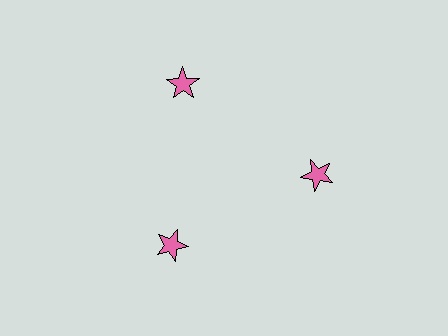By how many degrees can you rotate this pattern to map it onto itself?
The pattern maps onto itself every 120 degrees of rotation.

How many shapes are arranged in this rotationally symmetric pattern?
There are 3 shapes, arranged in 3 groups of 1.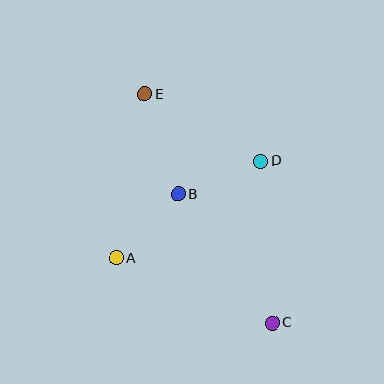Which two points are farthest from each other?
Points C and E are farthest from each other.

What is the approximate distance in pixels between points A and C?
The distance between A and C is approximately 169 pixels.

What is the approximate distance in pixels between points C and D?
The distance between C and D is approximately 162 pixels.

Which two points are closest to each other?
Points A and B are closest to each other.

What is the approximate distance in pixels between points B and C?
The distance between B and C is approximately 159 pixels.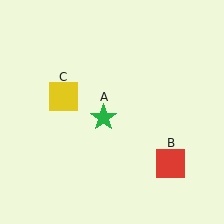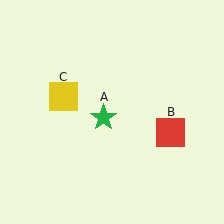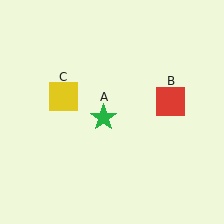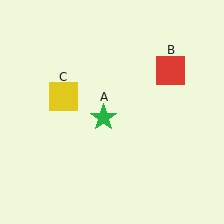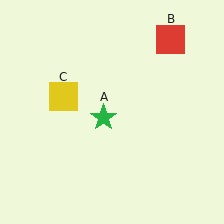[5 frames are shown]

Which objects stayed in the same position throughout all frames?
Green star (object A) and yellow square (object C) remained stationary.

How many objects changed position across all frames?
1 object changed position: red square (object B).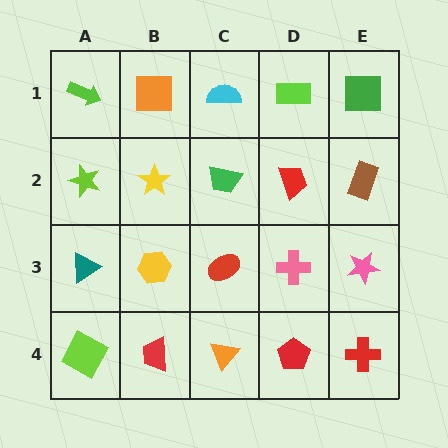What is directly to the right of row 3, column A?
A yellow hexagon.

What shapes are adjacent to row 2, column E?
A green square (row 1, column E), a pink star (row 3, column E), a red trapezoid (row 2, column D).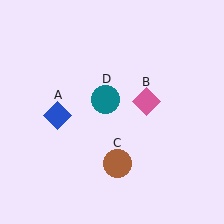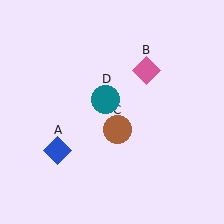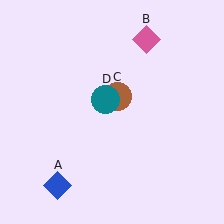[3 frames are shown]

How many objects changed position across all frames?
3 objects changed position: blue diamond (object A), pink diamond (object B), brown circle (object C).